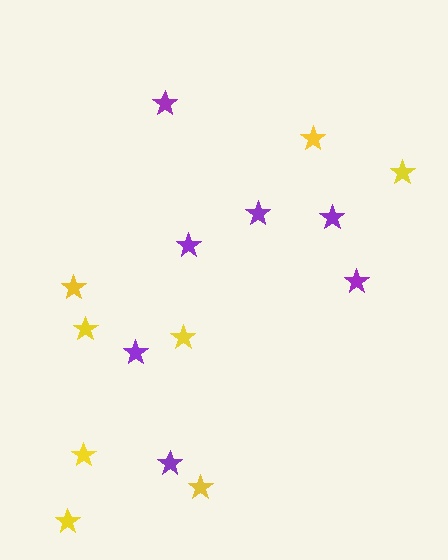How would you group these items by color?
There are 2 groups: one group of purple stars (7) and one group of yellow stars (8).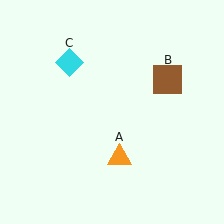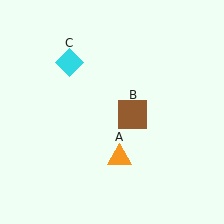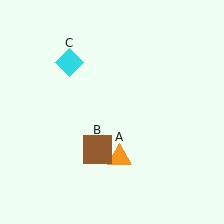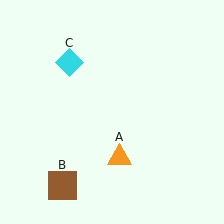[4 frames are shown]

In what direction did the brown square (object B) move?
The brown square (object B) moved down and to the left.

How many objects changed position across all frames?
1 object changed position: brown square (object B).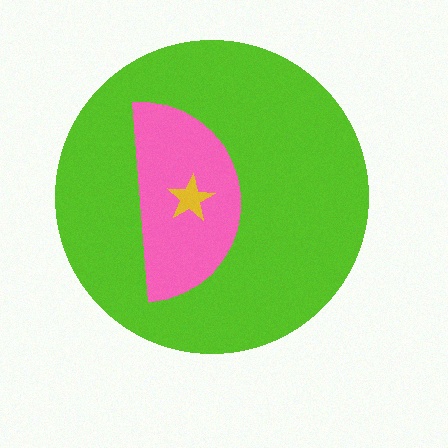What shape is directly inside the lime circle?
The pink semicircle.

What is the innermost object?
The yellow star.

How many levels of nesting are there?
3.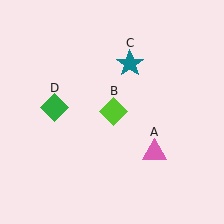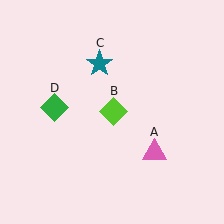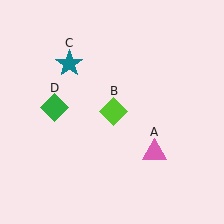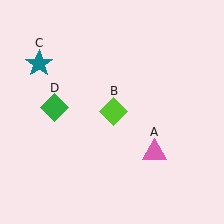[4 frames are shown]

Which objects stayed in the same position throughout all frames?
Pink triangle (object A) and lime diamond (object B) and green diamond (object D) remained stationary.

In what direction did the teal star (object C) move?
The teal star (object C) moved left.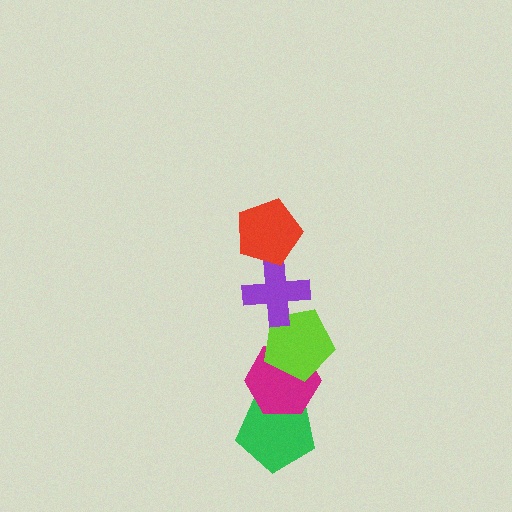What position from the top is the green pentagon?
The green pentagon is 5th from the top.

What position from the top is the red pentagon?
The red pentagon is 1st from the top.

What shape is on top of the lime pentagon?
The purple cross is on top of the lime pentagon.